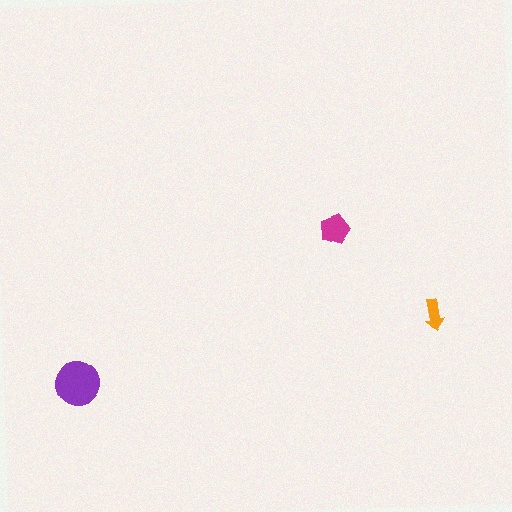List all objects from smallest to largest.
The orange arrow, the magenta pentagon, the purple circle.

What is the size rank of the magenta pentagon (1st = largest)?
2nd.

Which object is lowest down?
The purple circle is bottommost.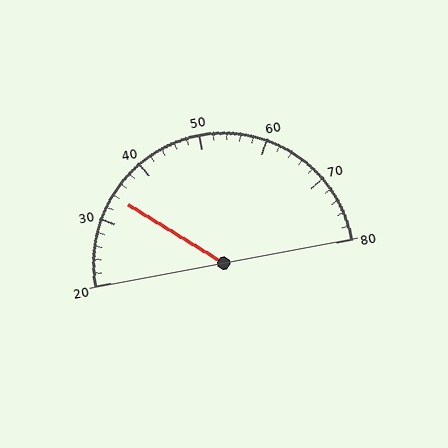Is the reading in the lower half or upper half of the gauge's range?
The reading is in the lower half of the range (20 to 80).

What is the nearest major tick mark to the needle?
The nearest major tick mark is 30.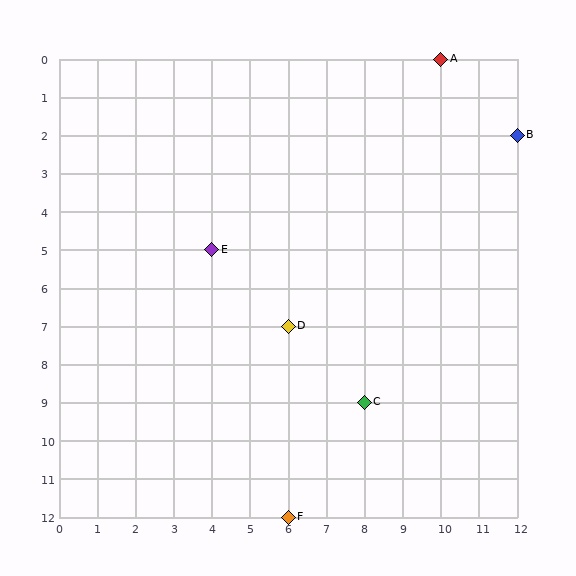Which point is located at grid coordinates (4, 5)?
Point E is at (4, 5).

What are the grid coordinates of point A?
Point A is at grid coordinates (10, 0).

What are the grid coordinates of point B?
Point B is at grid coordinates (12, 2).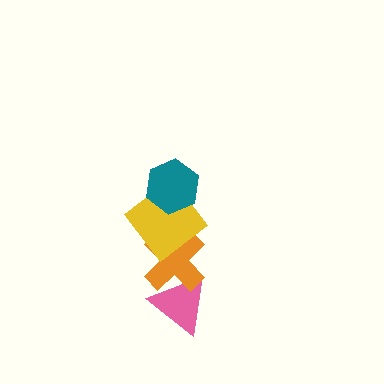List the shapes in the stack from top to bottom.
From top to bottom: the teal hexagon, the yellow diamond, the orange cross, the pink triangle.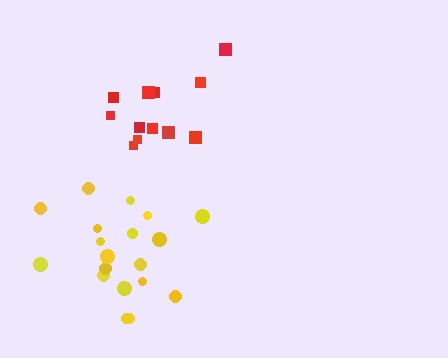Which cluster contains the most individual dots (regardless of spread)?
Yellow (19).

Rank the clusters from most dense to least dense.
yellow, red.